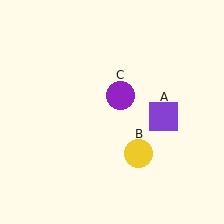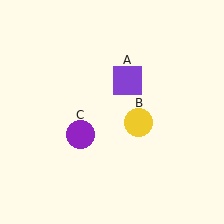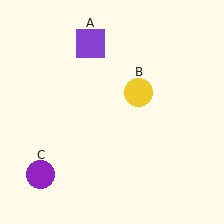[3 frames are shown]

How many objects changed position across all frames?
3 objects changed position: purple square (object A), yellow circle (object B), purple circle (object C).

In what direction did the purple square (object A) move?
The purple square (object A) moved up and to the left.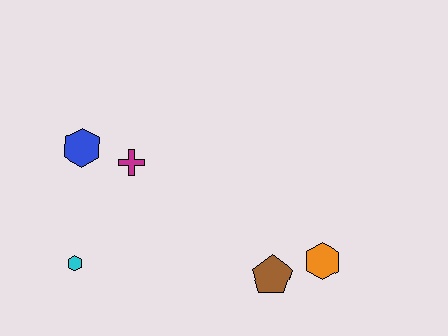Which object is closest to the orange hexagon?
The brown pentagon is closest to the orange hexagon.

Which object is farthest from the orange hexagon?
The blue hexagon is farthest from the orange hexagon.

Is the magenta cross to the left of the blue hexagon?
No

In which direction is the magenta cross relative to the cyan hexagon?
The magenta cross is above the cyan hexagon.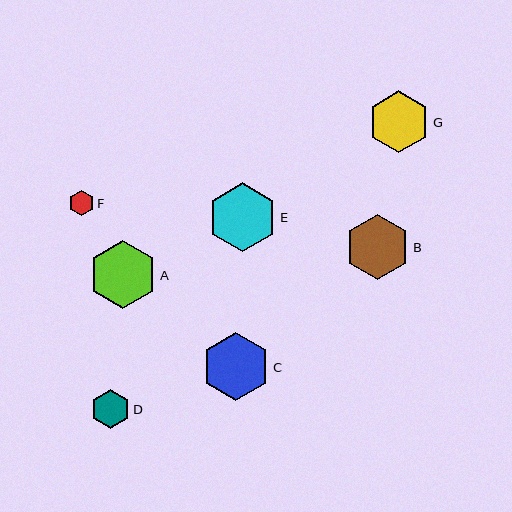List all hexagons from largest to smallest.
From largest to smallest: E, C, A, B, G, D, F.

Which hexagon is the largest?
Hexagon E is the largest with a size of approximately 69 pixels.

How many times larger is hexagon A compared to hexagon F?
Hexagon A is approximately 2.7 times the size of hexagon F.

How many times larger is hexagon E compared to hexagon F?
Hexagon E is approximately 2.7 times the size of hexagon F.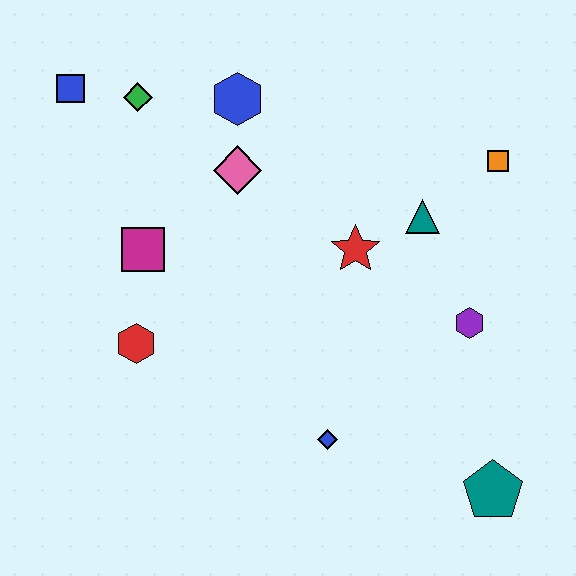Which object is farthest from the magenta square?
The teal pentagon is farthest from the magenta square.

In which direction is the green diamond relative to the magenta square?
The green diamond is above the magenta square.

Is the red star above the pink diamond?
No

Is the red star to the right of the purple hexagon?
No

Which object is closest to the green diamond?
The blue square is closest to the green diamond.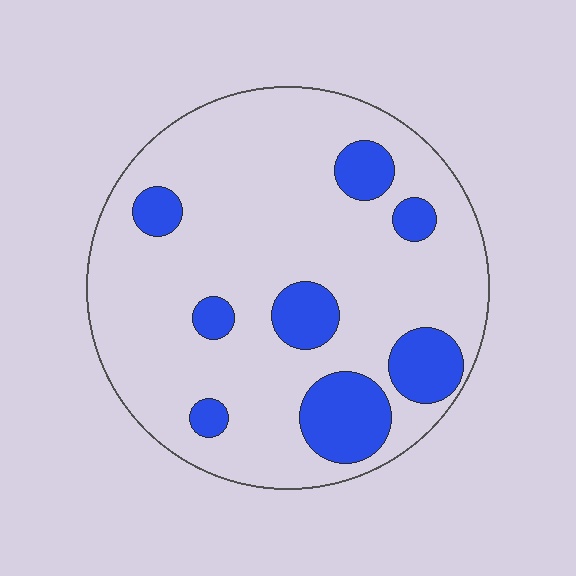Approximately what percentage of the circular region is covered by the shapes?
Approximately 20%.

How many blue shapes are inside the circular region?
8.